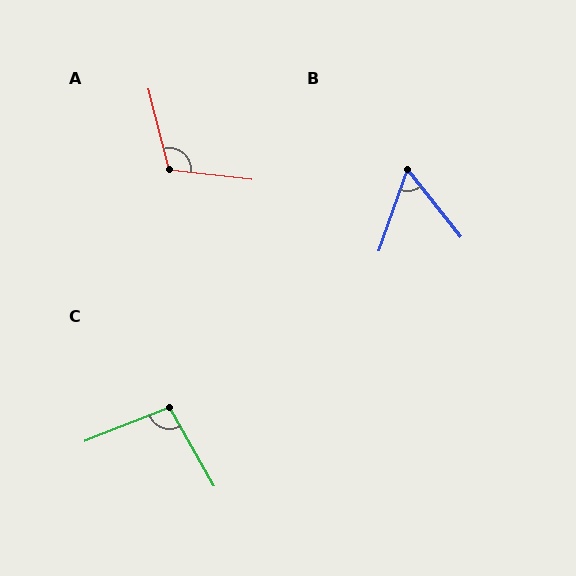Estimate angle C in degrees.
Approximately 98 degrees.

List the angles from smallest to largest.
B (57°), C (98°), A (111°).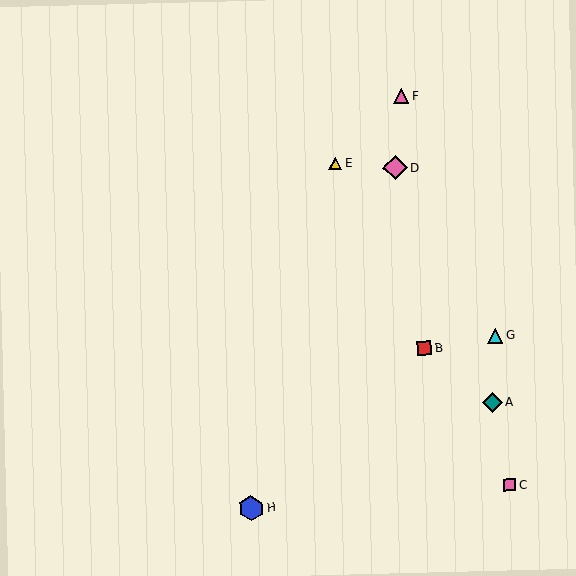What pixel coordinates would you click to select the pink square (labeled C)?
Click at (510, 485) to select the pink square C.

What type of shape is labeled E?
Shape E is a yellow triangle.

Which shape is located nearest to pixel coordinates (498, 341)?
The cyan triangle (labeled G) at (496, 336) is nearest to that location.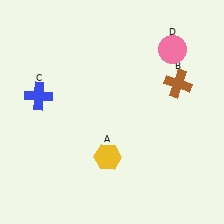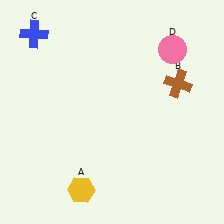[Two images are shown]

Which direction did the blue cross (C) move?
The blue cross (C) moved up.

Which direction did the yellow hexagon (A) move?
The yellow hexagon (A) moved down.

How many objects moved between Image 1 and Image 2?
2 objects moved between the two images.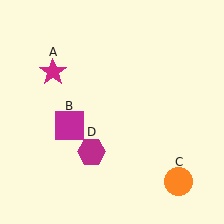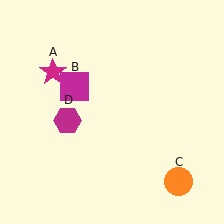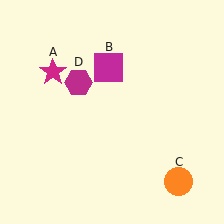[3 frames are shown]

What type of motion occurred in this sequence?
The magenta square (object B), magenta hexagon (object D) rotated clockwise around the center of the scene.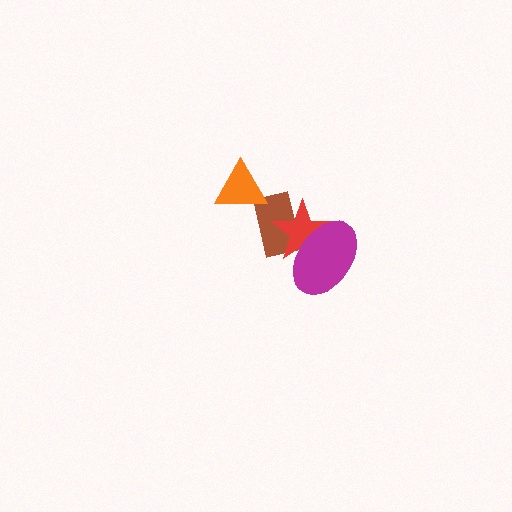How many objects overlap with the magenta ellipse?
2 objects overlap with the magenta ellipse.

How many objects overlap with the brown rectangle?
3 objects overlap with the brown rectangle.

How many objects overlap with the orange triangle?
1 object overlaps with the orange triangle.